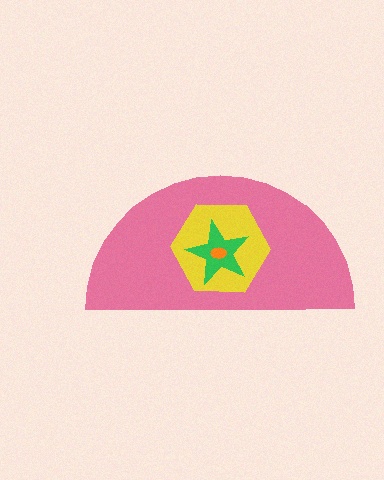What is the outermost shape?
The pink semicircle.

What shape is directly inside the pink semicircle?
The yellow hexagon.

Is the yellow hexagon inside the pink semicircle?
Yes.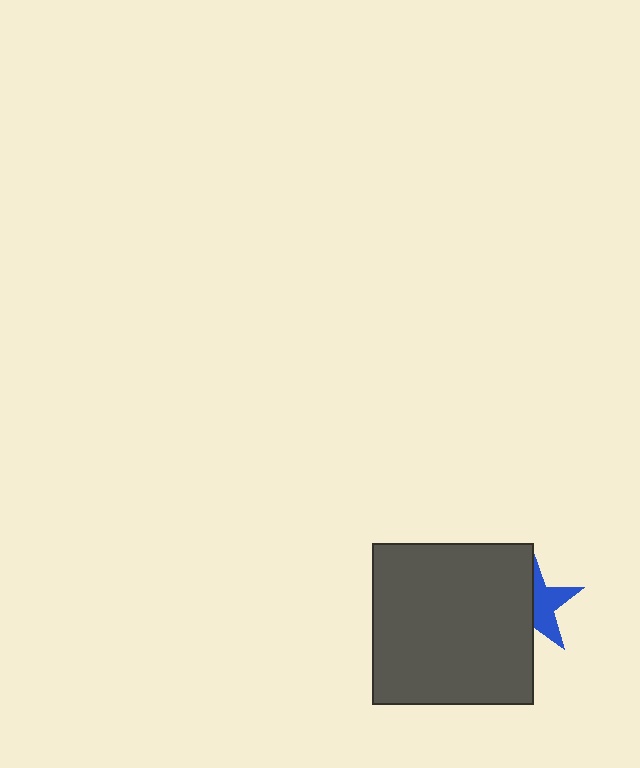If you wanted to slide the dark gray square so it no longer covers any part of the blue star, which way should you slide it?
Slide it left — that is the most direct way to separate the two shapes.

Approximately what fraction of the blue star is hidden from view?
Roughly 53% of the blue star is hidden behind the dark gray square.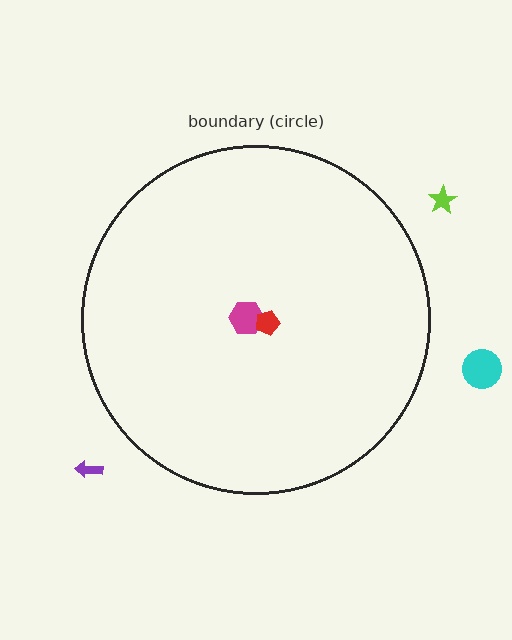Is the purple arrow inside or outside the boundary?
Outside.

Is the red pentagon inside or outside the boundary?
Inside.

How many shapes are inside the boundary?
2 inside, 3 outside.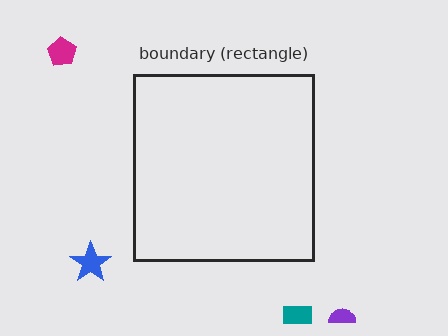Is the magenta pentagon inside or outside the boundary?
Outside.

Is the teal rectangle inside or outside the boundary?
Outside.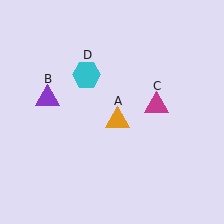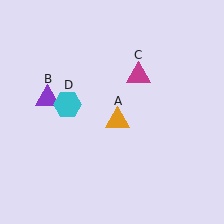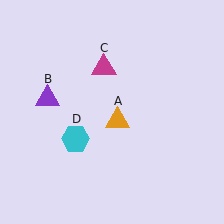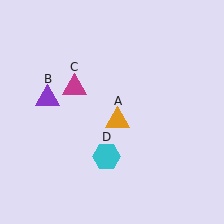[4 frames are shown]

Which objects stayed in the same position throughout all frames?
Orange triangle (object A) and purple triangle (object B) remained stationary.